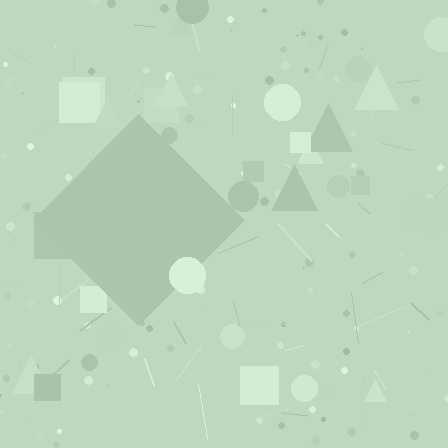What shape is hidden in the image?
A diamond is hidden in the image.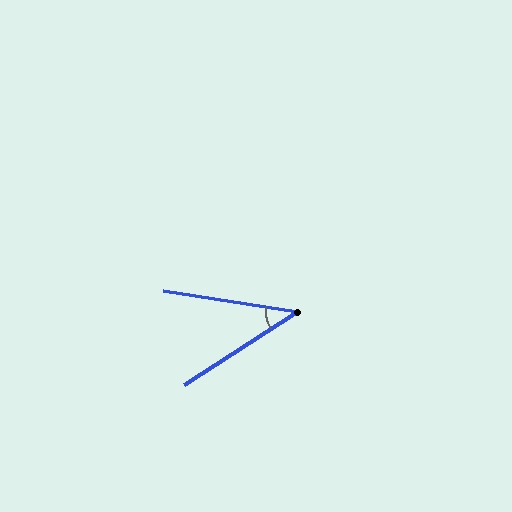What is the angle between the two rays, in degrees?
Approximately 42 degrees.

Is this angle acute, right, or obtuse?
It is acute.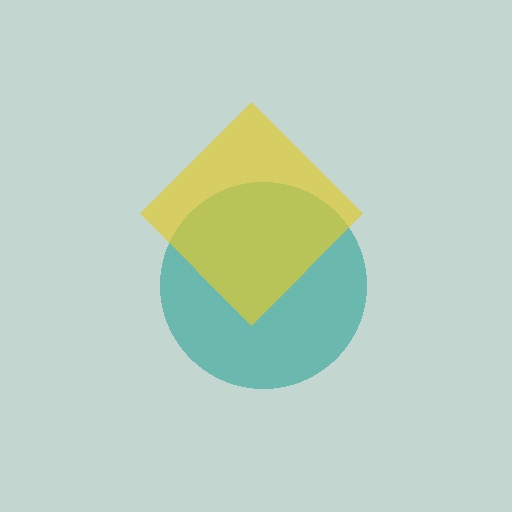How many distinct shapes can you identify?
There are 2 distinct shapes: a teal circle, a yellow diamond.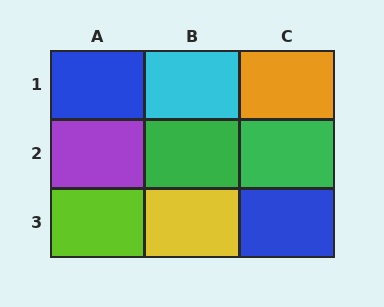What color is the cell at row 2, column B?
Green.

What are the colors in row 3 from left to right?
Lime, yellow, blue.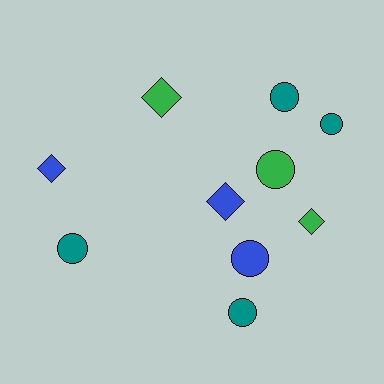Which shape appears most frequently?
Circle, with 6 objects.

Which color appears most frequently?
Teal, with 4 objects.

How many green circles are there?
There is 1 green circle.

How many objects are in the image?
There are 10 objects.